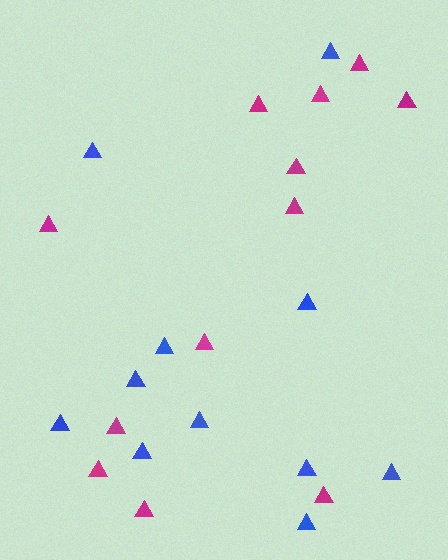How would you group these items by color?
There are 2 groups: one group of magenta triangles (12) and one group of blue triangles (11).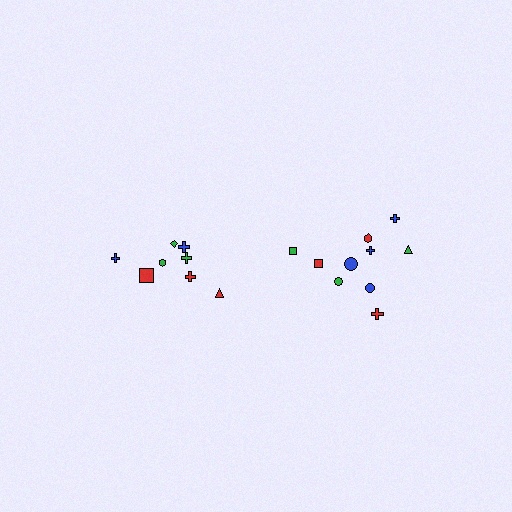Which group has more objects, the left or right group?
The right group.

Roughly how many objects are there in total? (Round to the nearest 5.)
Roughly 20 objects in total.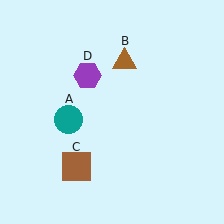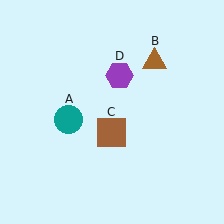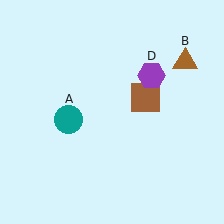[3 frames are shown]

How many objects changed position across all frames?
3 objects changed position: brown triangle (object B), brown square (object C), purple hexagon (object D).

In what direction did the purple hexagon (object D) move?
The purple hexagon (object D) moved right.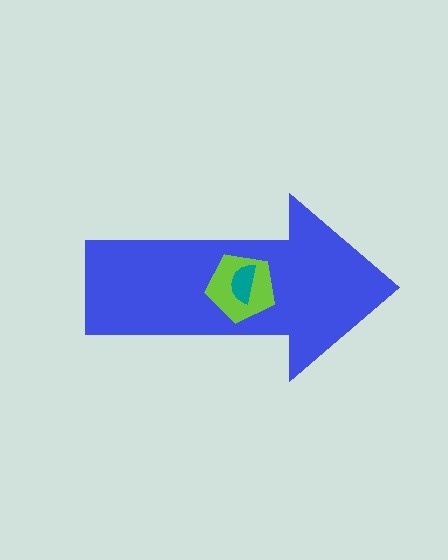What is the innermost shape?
The teal semicircle.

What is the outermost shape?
The blue arrow.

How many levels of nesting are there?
3.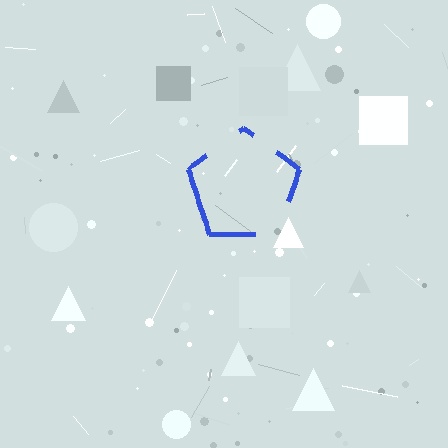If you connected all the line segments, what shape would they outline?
They would outline a pentagon.